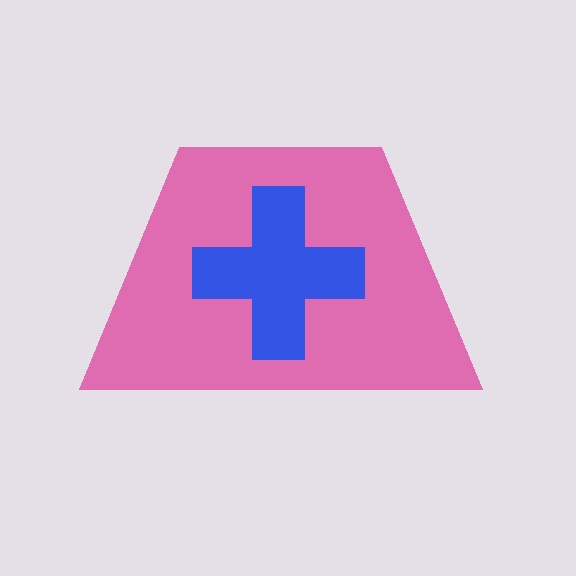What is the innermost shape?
The blue cross.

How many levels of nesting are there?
2.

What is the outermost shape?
The pink trapezoid.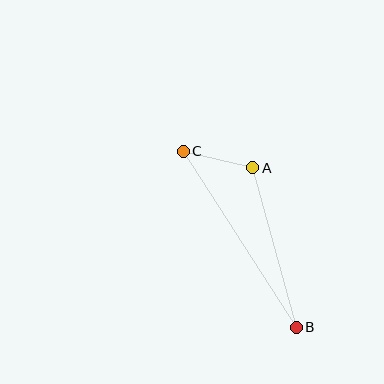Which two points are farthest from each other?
Points B and C are farthest from each other.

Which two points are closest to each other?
Points A and C are closest to each other.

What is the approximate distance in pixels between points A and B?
The distance between A and B is approximately 166 pixels.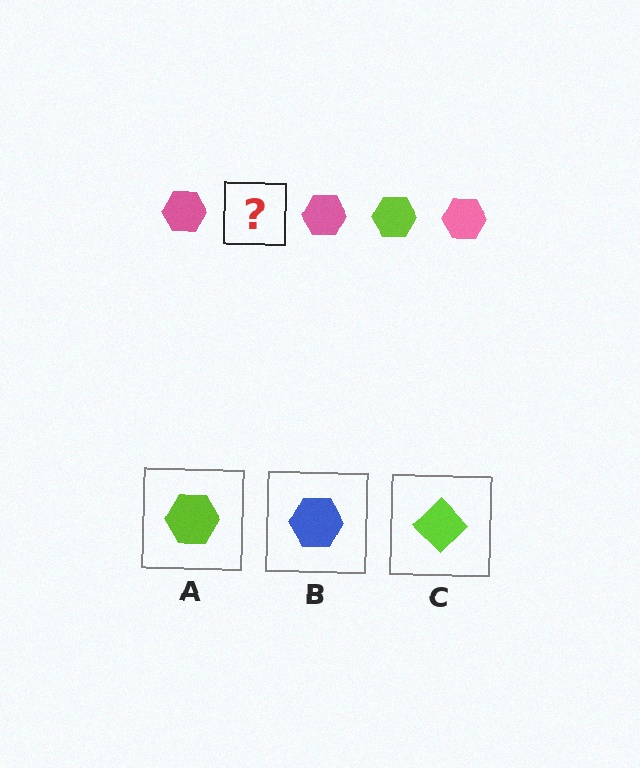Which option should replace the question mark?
Option A.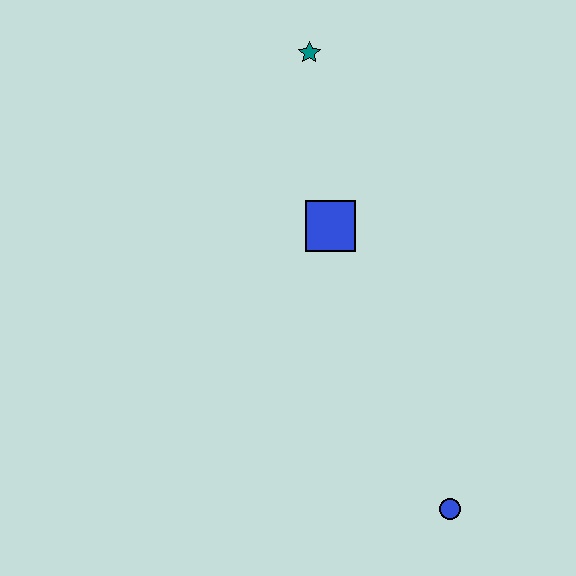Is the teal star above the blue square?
Yes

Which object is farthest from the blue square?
The blue circle is farthest from the blue square.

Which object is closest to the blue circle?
The blue square is closest to the blue circle.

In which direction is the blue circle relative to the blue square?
The blue circle is below the blue square.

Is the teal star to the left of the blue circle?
Yes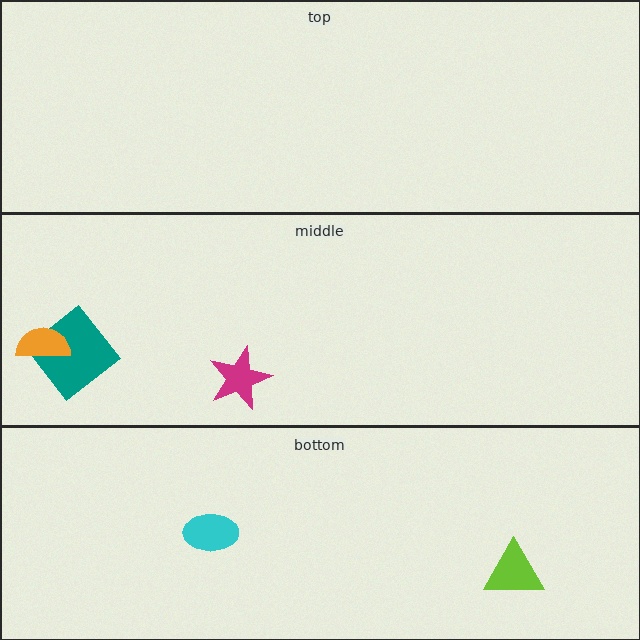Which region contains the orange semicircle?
The middle region.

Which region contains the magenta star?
The middle region.